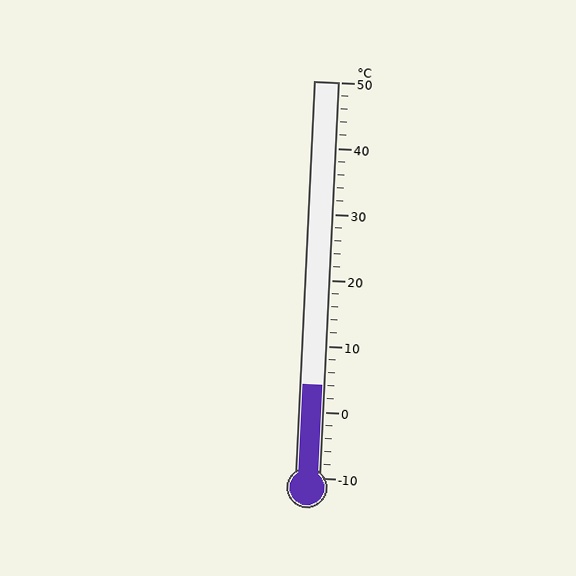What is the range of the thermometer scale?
The thermometer scale ranges from -10°C to 50°C.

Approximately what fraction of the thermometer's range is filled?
The thermometer is filled to approximately 25% of its range.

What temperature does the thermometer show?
The thermometer shows approximately 4°C.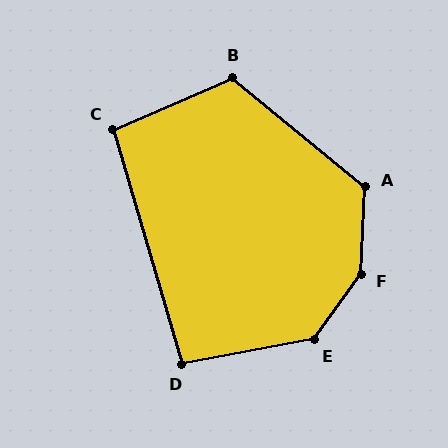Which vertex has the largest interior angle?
F, at approximately 147 degrees.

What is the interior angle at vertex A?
Approximately 126 degrees (obtuse).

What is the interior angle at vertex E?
Approximately 137 degrees (obtuse).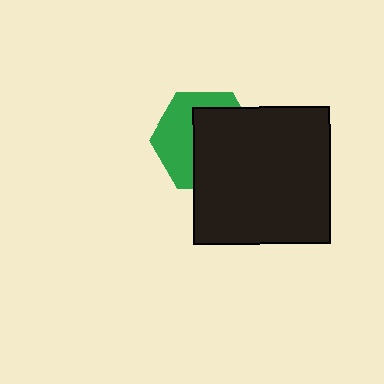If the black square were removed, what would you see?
You would see the complete green hexagon.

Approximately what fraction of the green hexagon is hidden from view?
Roughly 55% of the green hexagon is hidden behind the black square.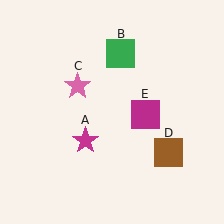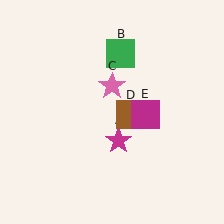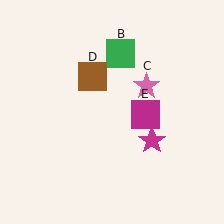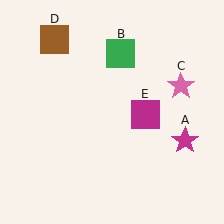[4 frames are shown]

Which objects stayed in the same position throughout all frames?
Green square (object B) and magenta square (object E) remained stationary.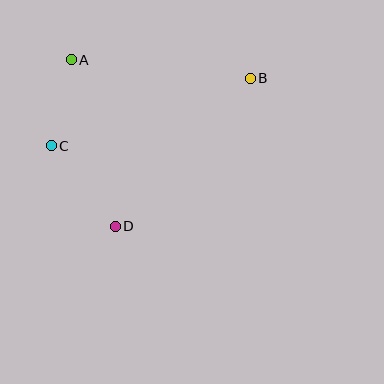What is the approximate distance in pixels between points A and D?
The distance between A and D is approximately 172 pixels.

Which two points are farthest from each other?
Points B and C are farthest from each other.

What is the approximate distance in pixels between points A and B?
The distance between A and B is approximately 180 pixels.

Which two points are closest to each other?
Points A and C are closest to each other.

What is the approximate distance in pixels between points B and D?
The distance between B and D is approximately 200 pixels.